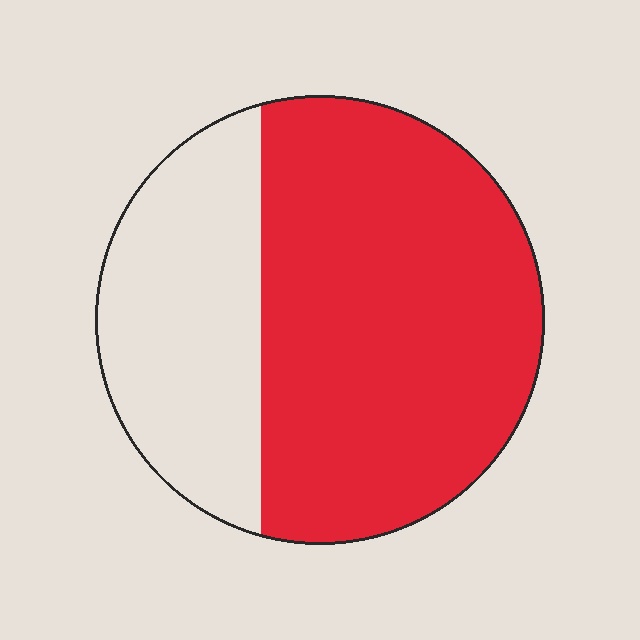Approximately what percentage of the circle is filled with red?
Approximately 65%.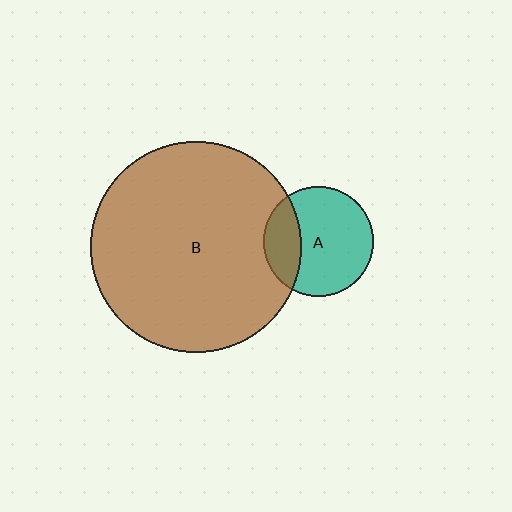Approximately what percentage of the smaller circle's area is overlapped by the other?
Approximately 25%.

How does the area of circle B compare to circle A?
Approximately 3.6 times.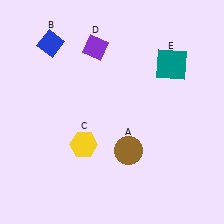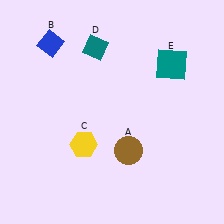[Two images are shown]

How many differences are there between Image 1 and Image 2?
There is 1 difference between the two images.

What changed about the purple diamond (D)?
In Image 1, D is purple. In Image 2, it changed to teal.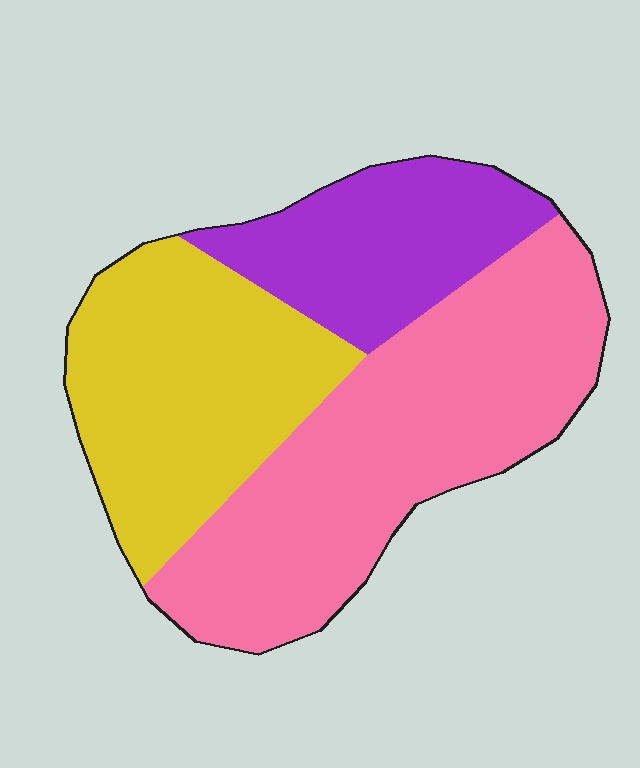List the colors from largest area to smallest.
From largest to smallest: pink, yellow, purple.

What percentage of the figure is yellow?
Yellow takes up about one third (1/3) of the figure.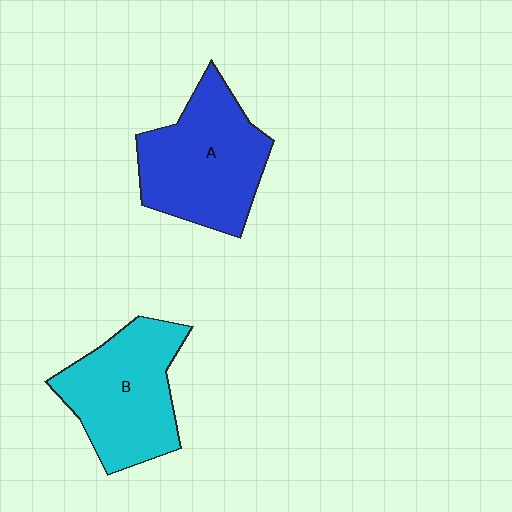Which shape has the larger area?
Shape A (blue).